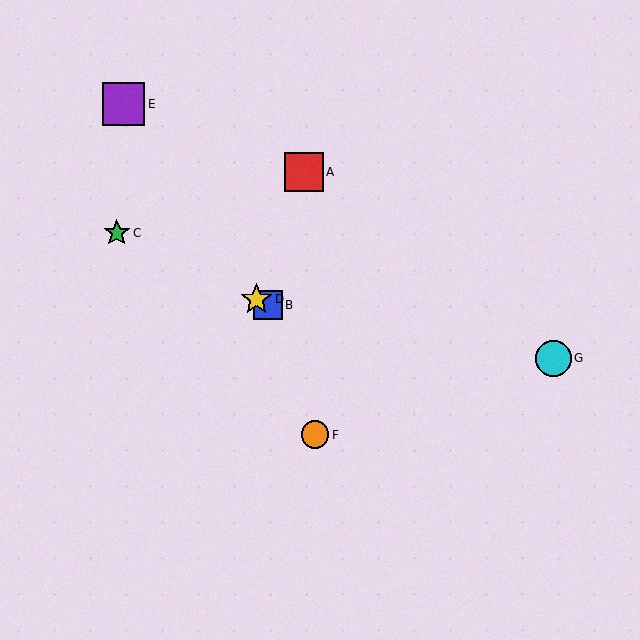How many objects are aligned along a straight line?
3 objects (B, C, D) are aligned along a straight line.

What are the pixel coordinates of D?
Object D is at (256, 299).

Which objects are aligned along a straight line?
Objects B, C, D are aligned along a straight line.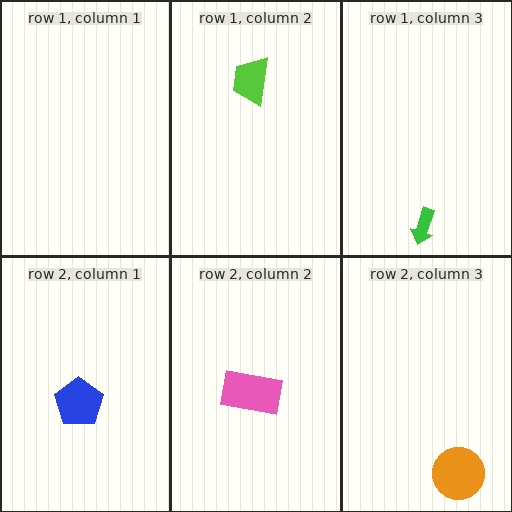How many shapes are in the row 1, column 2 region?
1.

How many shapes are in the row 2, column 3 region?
1.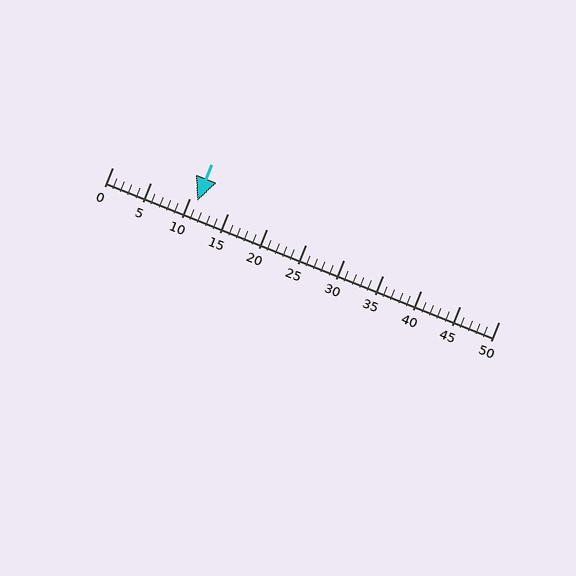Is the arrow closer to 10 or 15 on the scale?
The arrow is closer to 10.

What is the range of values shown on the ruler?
The ruler shows values from 0 to 50.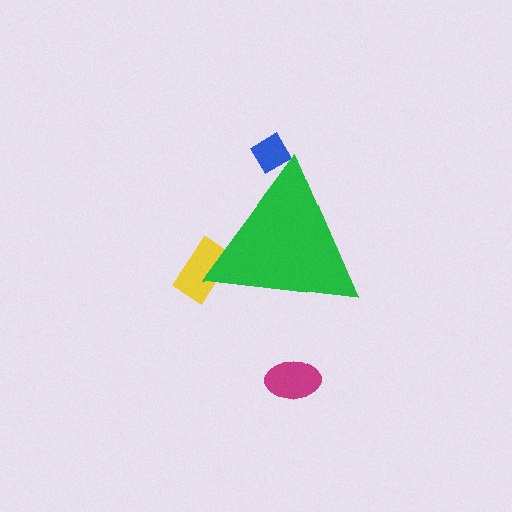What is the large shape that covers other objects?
A green triangle.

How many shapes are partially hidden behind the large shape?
2 shapes are partially hidden.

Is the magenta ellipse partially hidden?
No, the magenta ellipse is fully visible.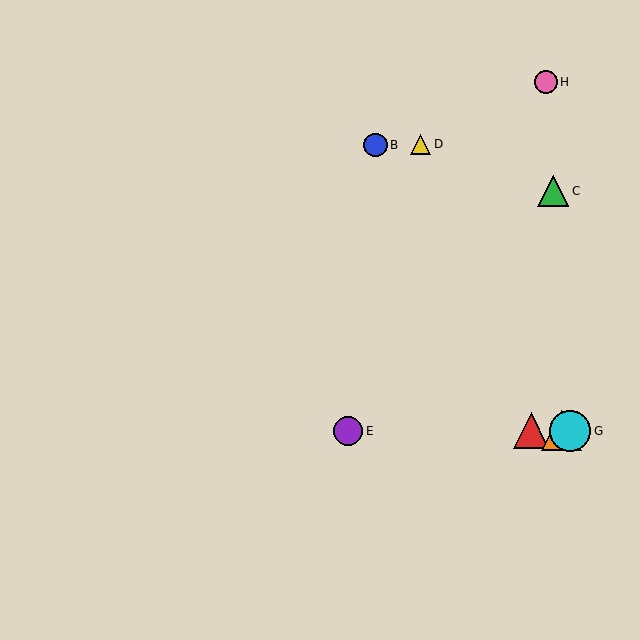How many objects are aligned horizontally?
4 objects (A, E, F, G) are aligned horizontally.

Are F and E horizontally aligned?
Yes, both are at y≈431.